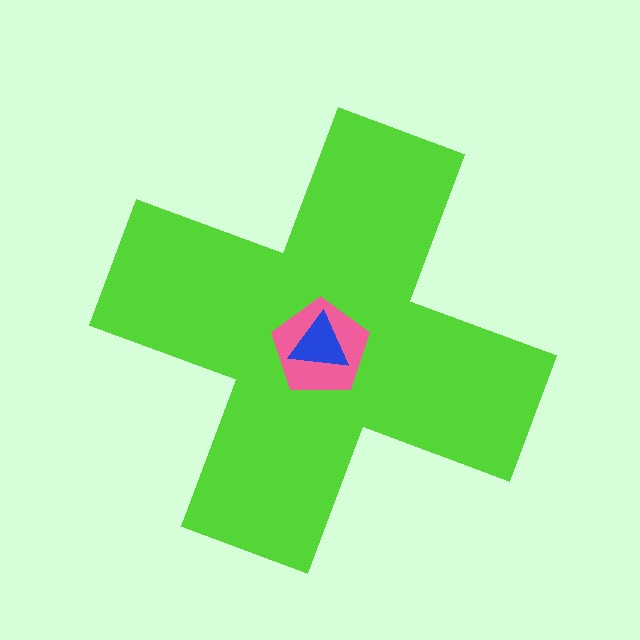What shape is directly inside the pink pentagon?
The blue triangle.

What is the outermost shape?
The lime cross.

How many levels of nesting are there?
3.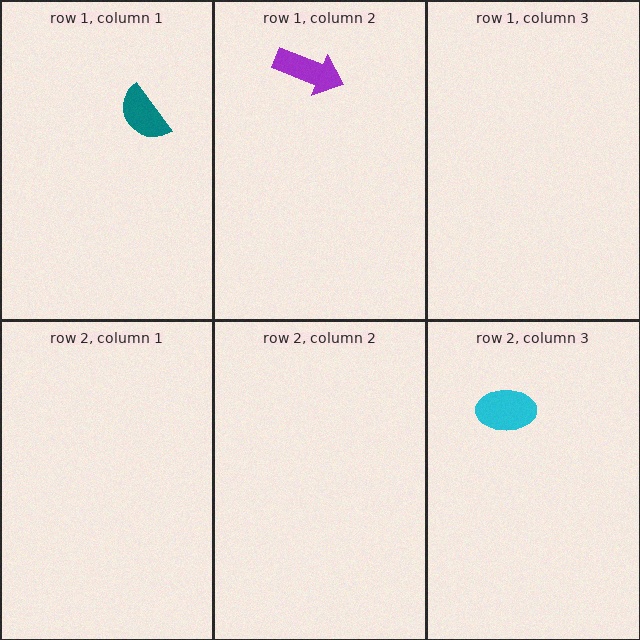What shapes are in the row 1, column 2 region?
The purple arrow.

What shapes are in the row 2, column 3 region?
The cyan ellipse.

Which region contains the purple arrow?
The row 1, column 2 region.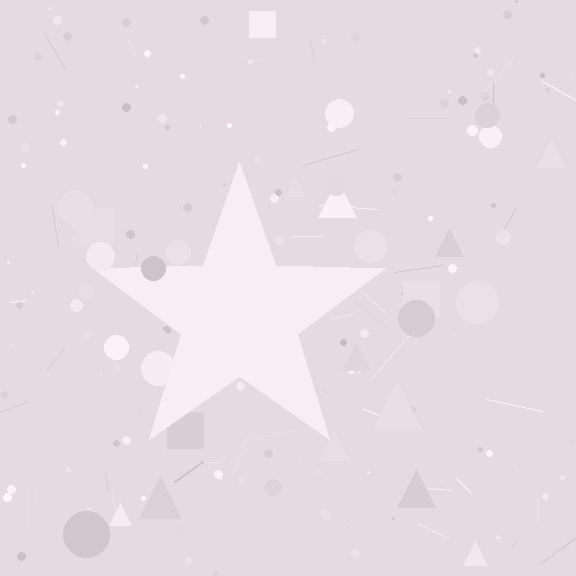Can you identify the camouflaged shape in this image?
The camouflaged shape is a star.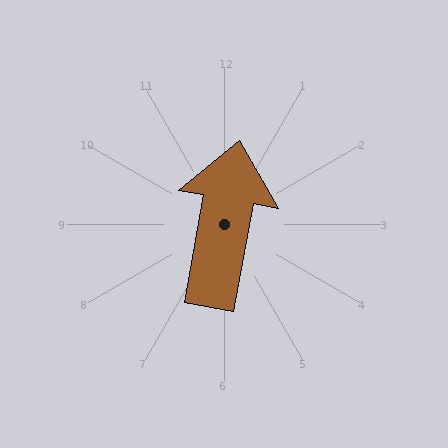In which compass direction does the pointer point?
North.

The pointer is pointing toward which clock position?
Roughly 12 o'clock.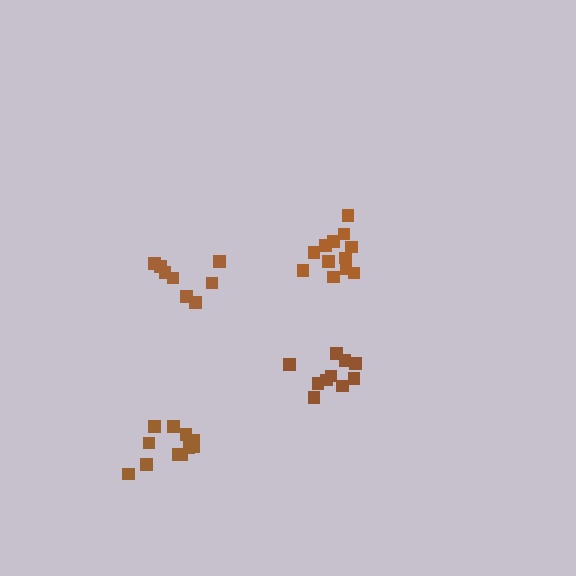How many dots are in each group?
Group 1: 12 dots, Group 2: 10 dots, Group 3: 8 dots, Group 4: 11 dots (41 total).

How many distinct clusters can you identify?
There are 4 distinct clusters.